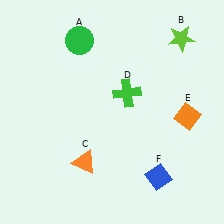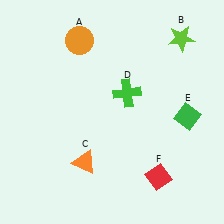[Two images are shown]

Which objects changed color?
A changed from green to orange. E changed from orange to green. F changed from blue to red.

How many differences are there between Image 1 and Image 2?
There are 3 differences between the two images.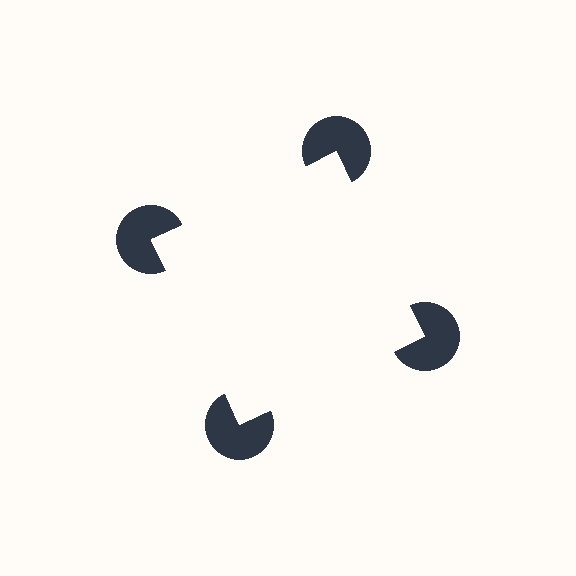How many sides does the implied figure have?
4 sides.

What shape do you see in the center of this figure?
An illusory square — its edges are inferred from the aligned wedge cuts in the pac-man discs, not physically drawn.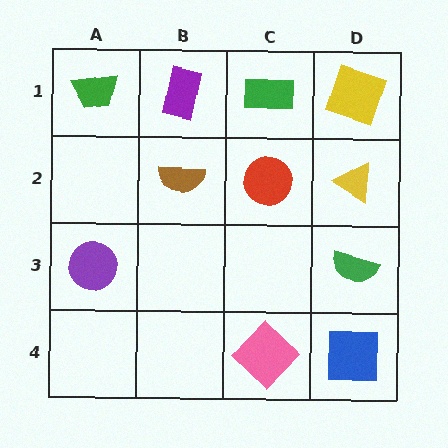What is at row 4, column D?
A blue square.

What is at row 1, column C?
A green rectangle.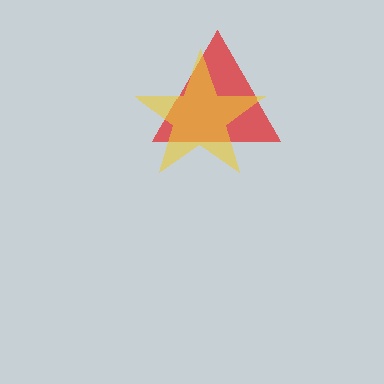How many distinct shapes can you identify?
There are 2 distinct shapes: a red triangle, a yellow star.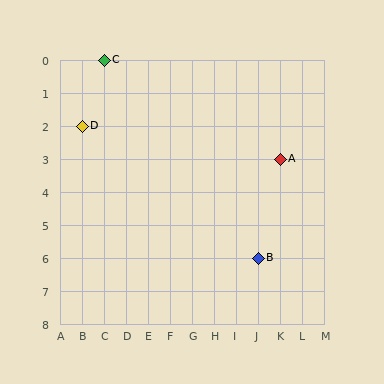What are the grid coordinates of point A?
Point A is at grid coordinates (K, 3).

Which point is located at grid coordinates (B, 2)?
Point D is at (B, 2).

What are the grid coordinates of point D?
Point D is at grid coordinates (B, 2).